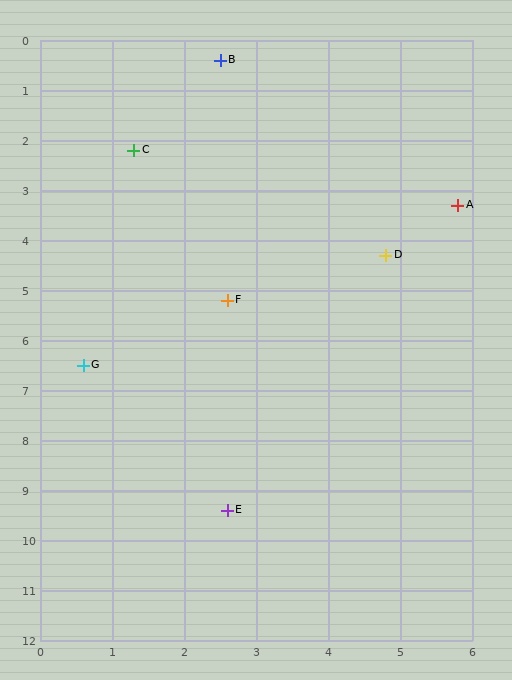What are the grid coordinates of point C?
Point C is at approximately (1.3, 2.2).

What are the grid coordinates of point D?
Point D is at approximately (4.8, 4.3).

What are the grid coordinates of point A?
Point A is at approximately (5.8, 3.3).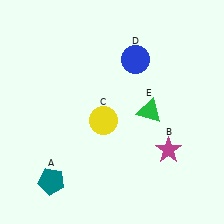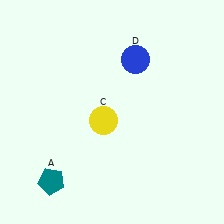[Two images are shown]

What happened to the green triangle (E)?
The green triangle (E) was removed in Image 2. It was in the top-right area of Image 1.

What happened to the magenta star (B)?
The magenta star (B) was removed in Image 2. It was in the bottom-right area of Image 1.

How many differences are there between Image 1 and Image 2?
There are 2 differences between the two images.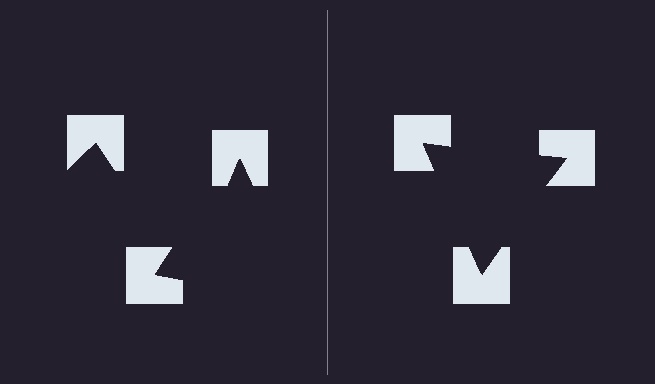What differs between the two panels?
The notched squares are positioned identically on both sides; only the wedge orientations differ. On the right they align to a triangle; on the left they are misaligned.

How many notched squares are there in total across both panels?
6 — 3 on each side.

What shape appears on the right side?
An illusory triangle.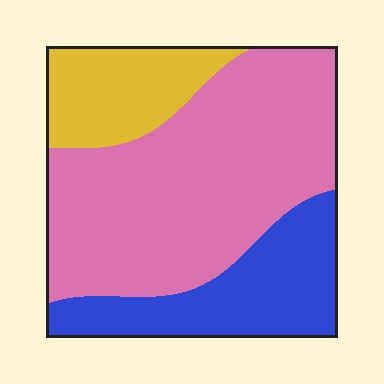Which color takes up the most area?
Pink, at roughly 60%.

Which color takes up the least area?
Yellow, at roughly 15%.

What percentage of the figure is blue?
Blue takes up about one quarter (1/4) of the figure.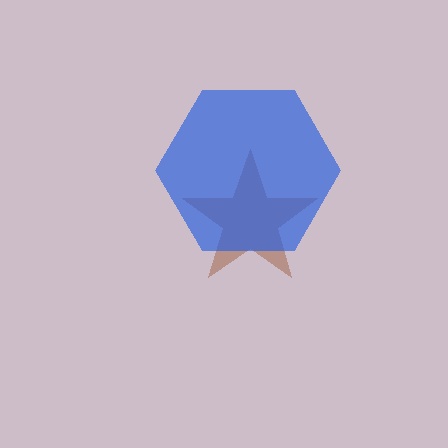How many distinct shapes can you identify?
There are 2 distinct shapes: a brown star, a blue hexagon.